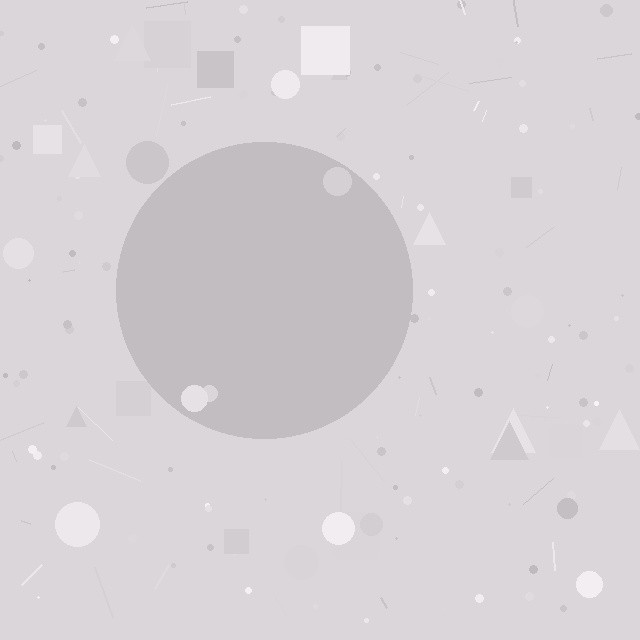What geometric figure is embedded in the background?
A circle is embedded in the background.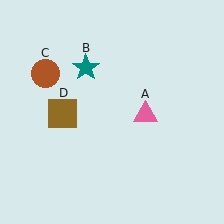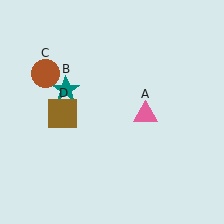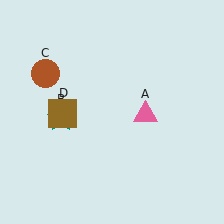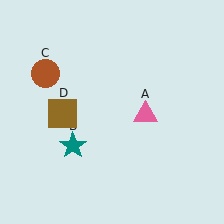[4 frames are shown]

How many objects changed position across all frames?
1 object changed position: teal star (object B).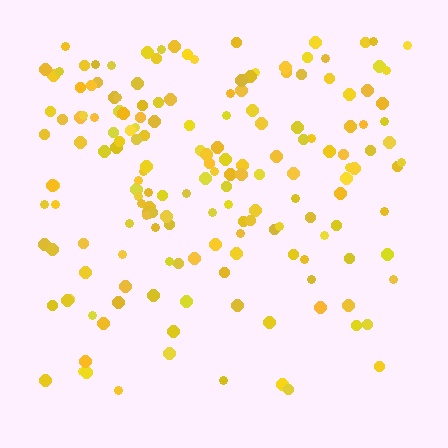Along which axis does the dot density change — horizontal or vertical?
Vertical.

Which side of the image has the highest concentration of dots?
The top.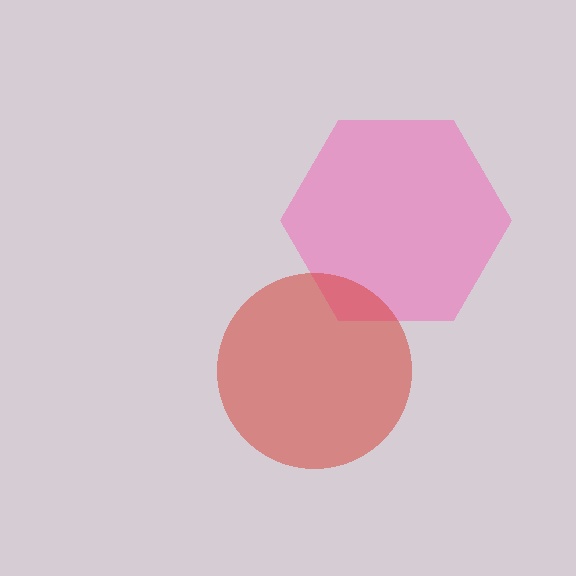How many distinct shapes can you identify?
There are 2 distinct shapes: a pink hexagon, a red circle.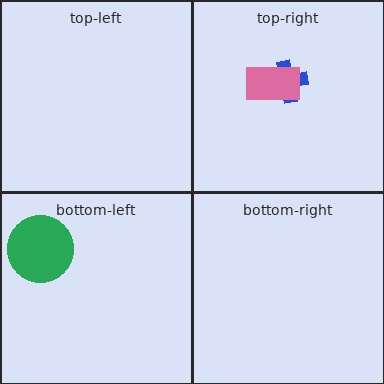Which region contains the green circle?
The bottom-left region.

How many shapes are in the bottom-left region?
1.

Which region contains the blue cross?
The top-right region.